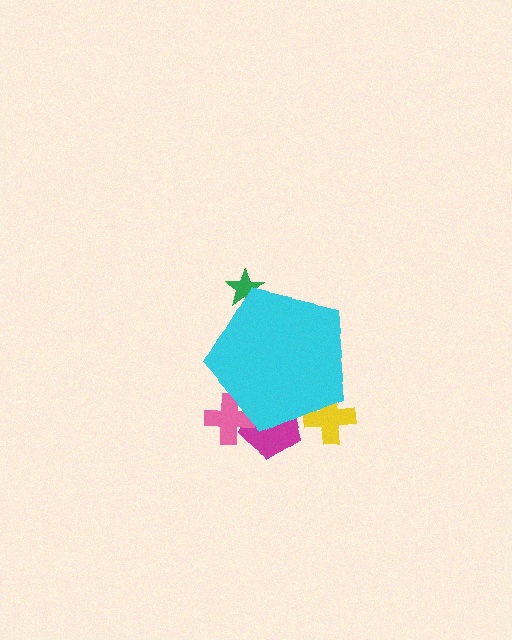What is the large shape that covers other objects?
A cyan pentagon.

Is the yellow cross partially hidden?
Yes, the yellow cross is partially hidden behind the cyan pentagon.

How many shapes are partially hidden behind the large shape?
4 shapes are partially hidden.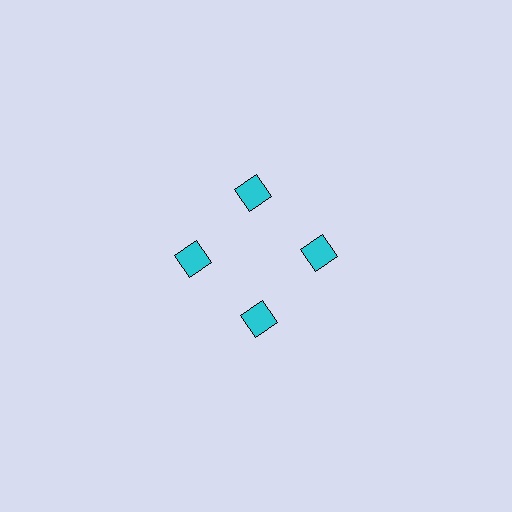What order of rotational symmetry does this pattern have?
This pattern has 4-fold rotational symmetry.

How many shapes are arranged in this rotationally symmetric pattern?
There are 4 shapes, arranged in 4 groups of 1.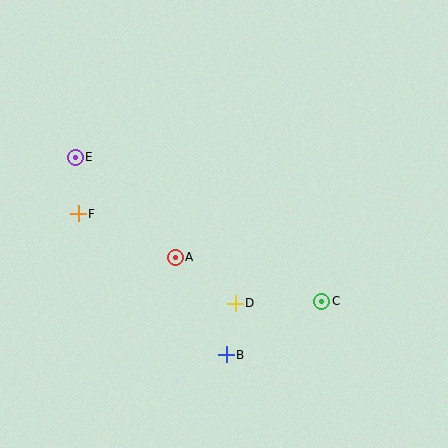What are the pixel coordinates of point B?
Point B is at (226, 355).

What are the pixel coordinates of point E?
Point E is at (75, 157).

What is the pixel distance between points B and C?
The distance between B and C is 109 pixels.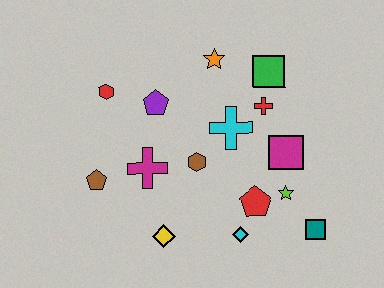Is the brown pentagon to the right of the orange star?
No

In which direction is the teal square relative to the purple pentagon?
The teal square is to the right of the purple pentagon.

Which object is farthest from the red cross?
The brown pentagon is farthest from the red cross.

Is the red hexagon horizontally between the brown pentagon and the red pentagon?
Yes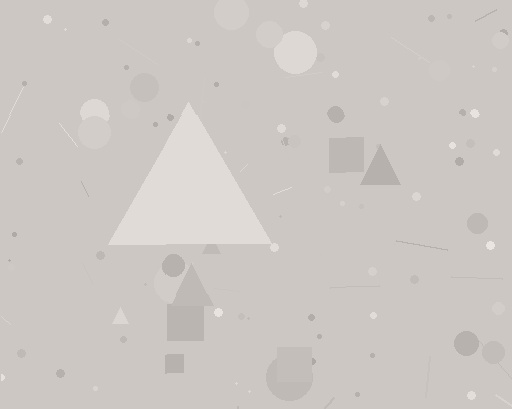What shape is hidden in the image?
A triangle is hidden in the image.